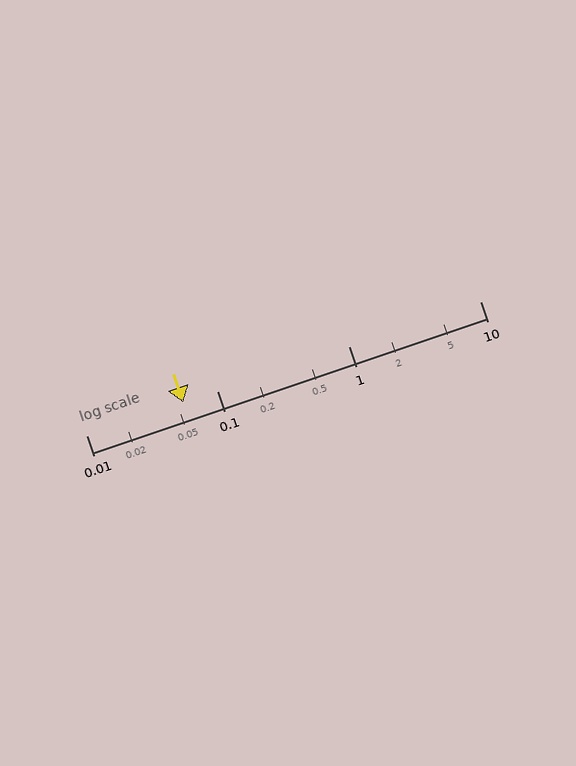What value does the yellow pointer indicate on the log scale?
The pointer indicates approximately 0.055.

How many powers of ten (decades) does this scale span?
The scale spans 3 decades, from 0.01 to 10.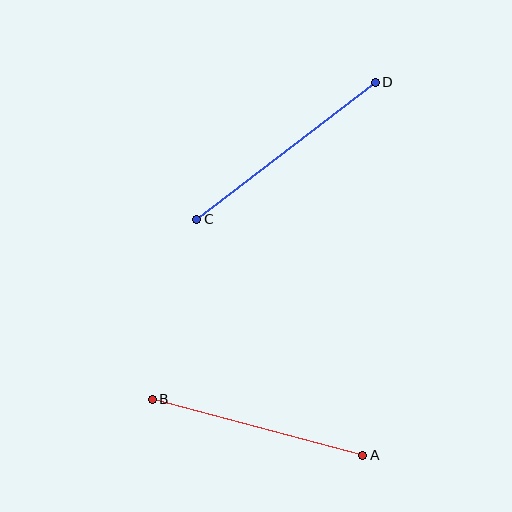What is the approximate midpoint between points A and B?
The midpoint is at approximately (257, 427) pixels.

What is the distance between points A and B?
The distance is approximately 218 pixels.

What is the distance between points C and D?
The distance is approximately 225 pixels.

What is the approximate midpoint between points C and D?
The midpoint is at approximately (286, 151) pixels.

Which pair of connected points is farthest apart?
Points C and D are farthest apart.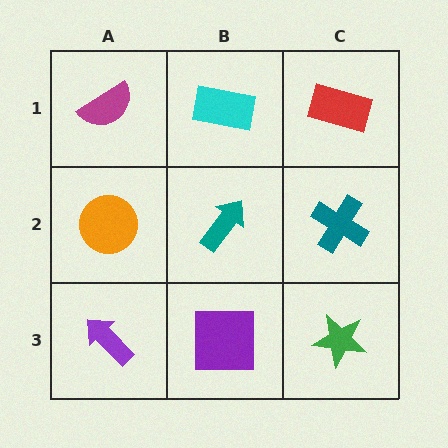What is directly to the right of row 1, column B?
A red rectangle.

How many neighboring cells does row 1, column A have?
2.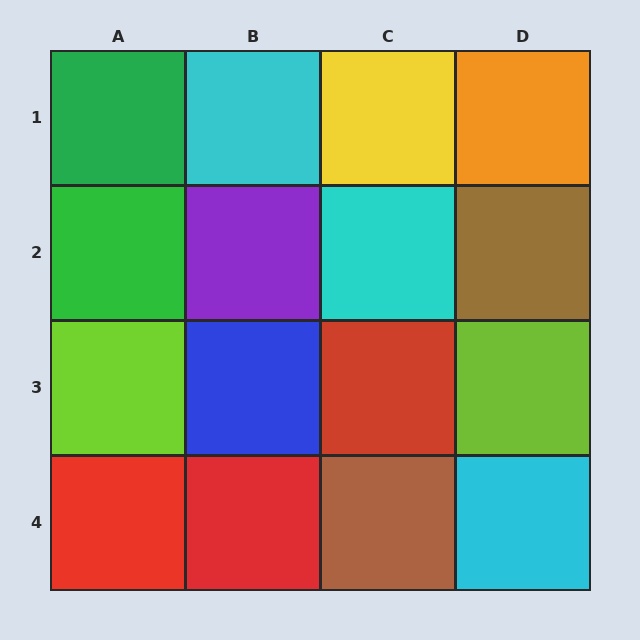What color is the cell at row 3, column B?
Blue.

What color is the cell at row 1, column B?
Cyan.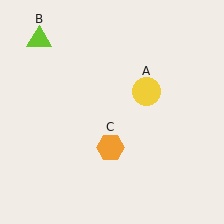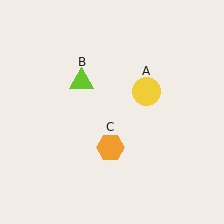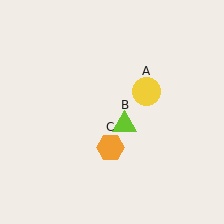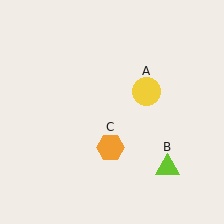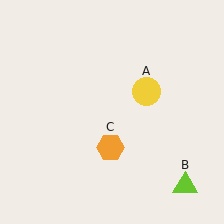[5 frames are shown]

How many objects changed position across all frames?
1 object changed position: lime triangle (object B).